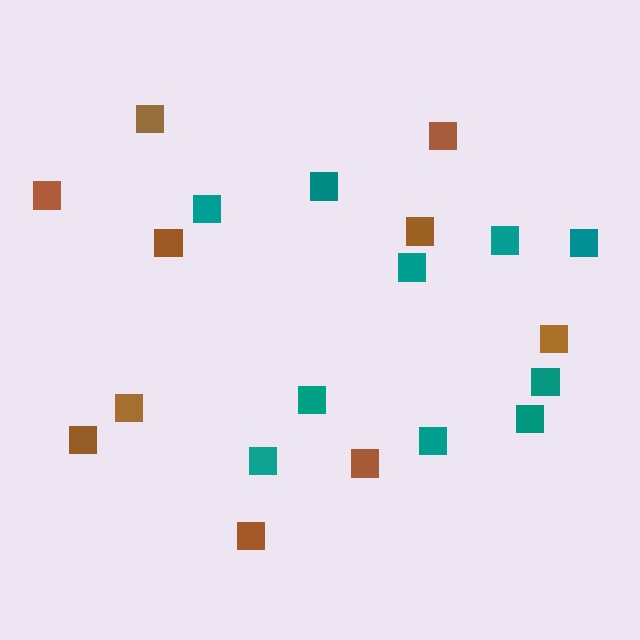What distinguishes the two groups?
There are 2 groups: one group of brown squares (10) and one group of teal squares (10).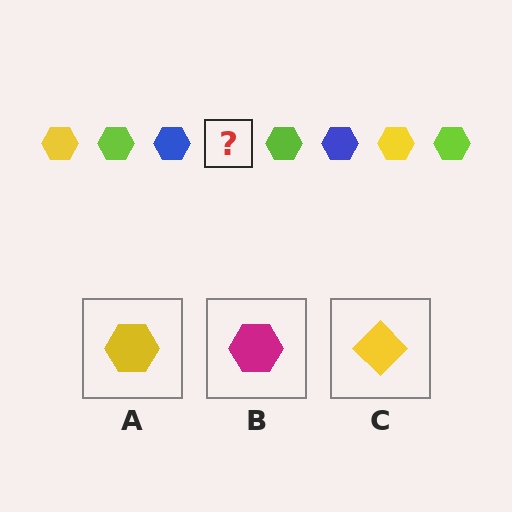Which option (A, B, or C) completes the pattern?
A.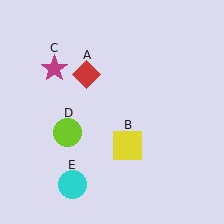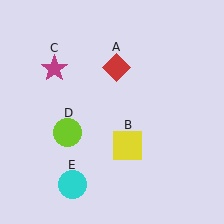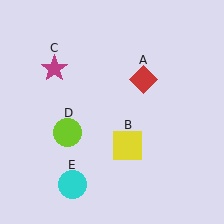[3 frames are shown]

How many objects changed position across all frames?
1 object changed position: red diamond (object A).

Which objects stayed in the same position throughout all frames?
Yellow square (object B) and magenta star (object C) and lime circle (object D) and cyan circle (object E) remained stationary.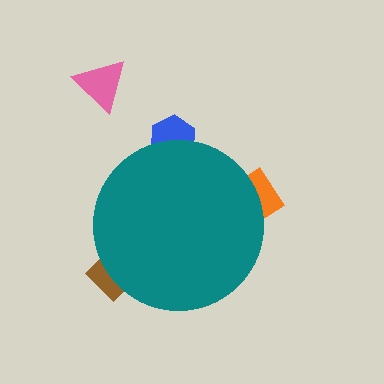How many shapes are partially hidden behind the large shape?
3 shapes are partially hidden.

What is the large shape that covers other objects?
A teal circle.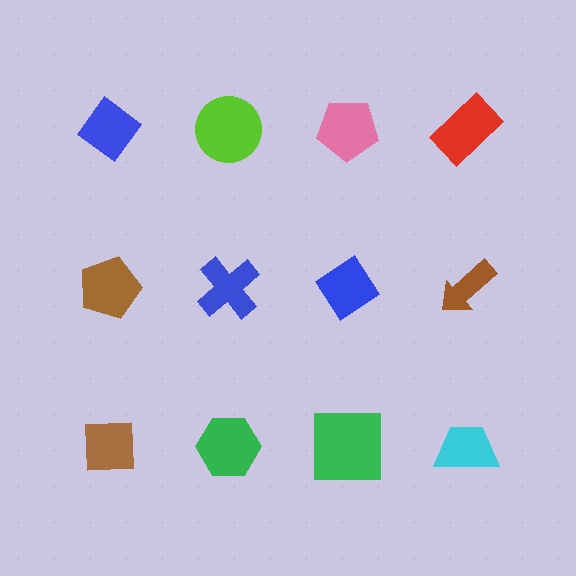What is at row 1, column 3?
A pink pentagon.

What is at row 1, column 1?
A blue diamond.